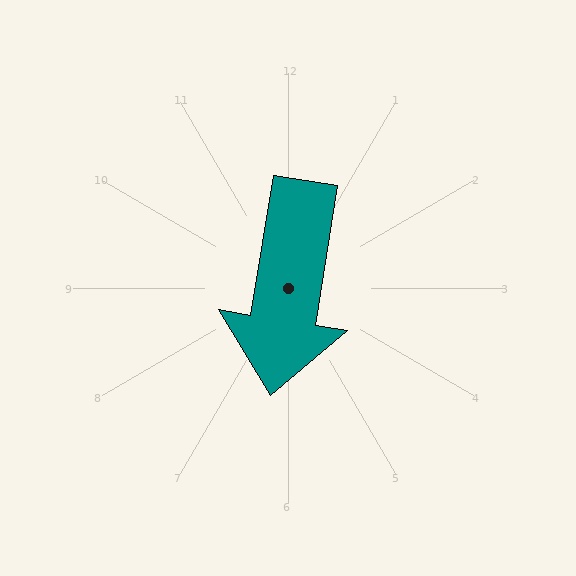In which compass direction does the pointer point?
South.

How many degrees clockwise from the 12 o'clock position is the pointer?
Approximately 189 degrees.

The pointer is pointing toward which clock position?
Roughly 6 o'clock.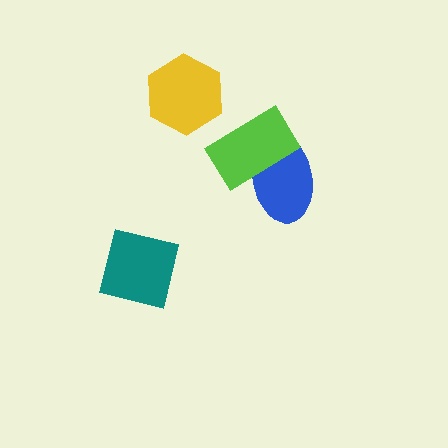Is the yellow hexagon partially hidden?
No, no other shape covers it.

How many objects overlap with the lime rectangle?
1 object overlaps with the lime rectangle.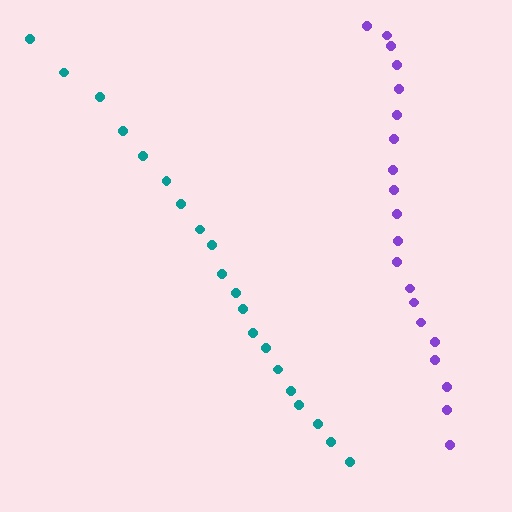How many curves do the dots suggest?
There are 2 distinct paths.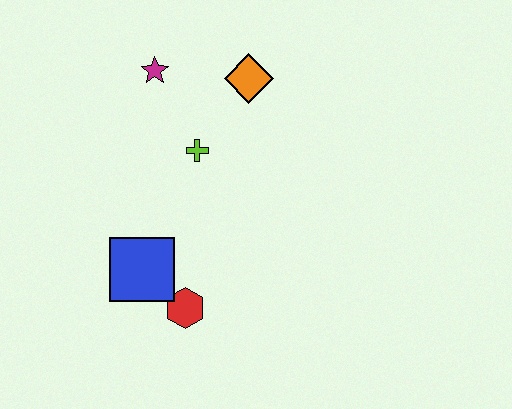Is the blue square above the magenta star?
No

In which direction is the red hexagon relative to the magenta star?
The red hexagon is below the magenta star.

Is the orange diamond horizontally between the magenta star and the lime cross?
No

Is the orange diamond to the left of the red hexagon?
No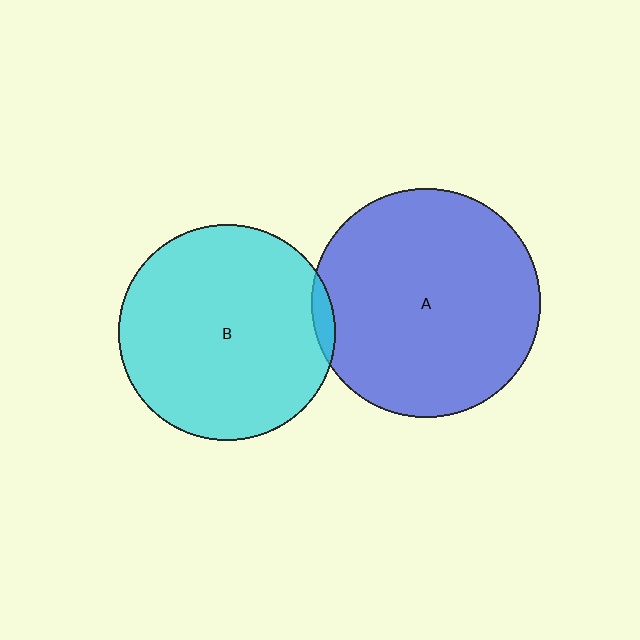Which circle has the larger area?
Circle A (blue).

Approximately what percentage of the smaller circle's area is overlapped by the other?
Approximately 5%.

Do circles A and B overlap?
Yes.